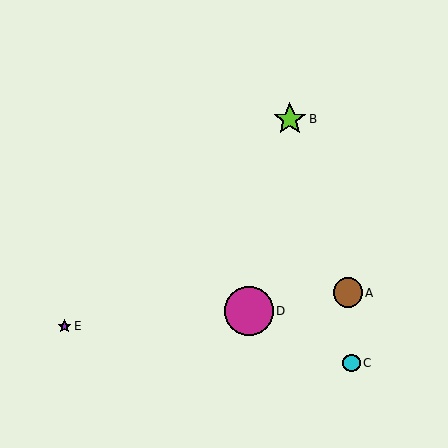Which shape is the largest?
The magenta circle (labeled D) is the largest.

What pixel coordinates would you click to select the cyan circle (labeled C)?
Click at (352, 363) to select the cyan circle C.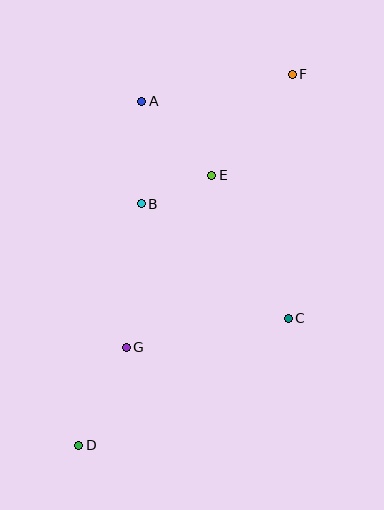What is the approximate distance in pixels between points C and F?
The distance between C and F is approximately 244 pixels.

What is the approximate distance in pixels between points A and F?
The distance between A and F is approximately 153 pixels.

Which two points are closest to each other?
Points B and E are closest to each other.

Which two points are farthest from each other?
Points D and F are farthest from each other.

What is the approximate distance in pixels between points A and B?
The distance between A and B is approximately 103 pixels.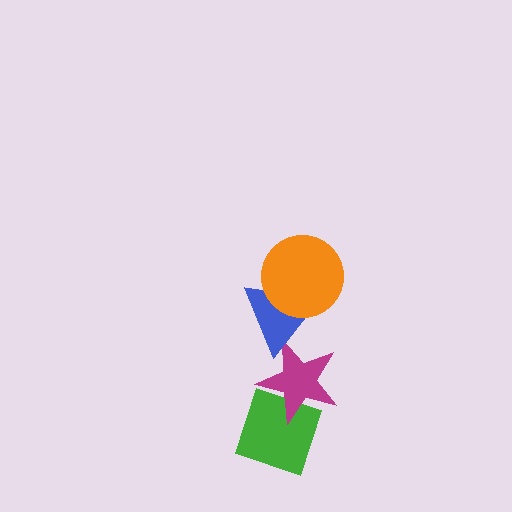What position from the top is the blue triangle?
The blue triangle is 2nd from the top.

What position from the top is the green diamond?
The green diamond is 4th from the top.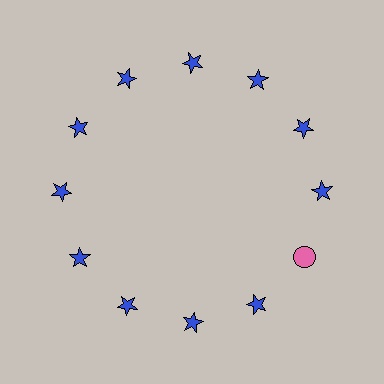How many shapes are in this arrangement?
There are 12 shapes arranged in a ring pattern.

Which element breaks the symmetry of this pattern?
The pink circle at roughly the 4 o'clock position breaks the symmetry. All other shapes are blue stars.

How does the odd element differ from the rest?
It differs in both color (pink instead of blue) and shape (circle instead of star).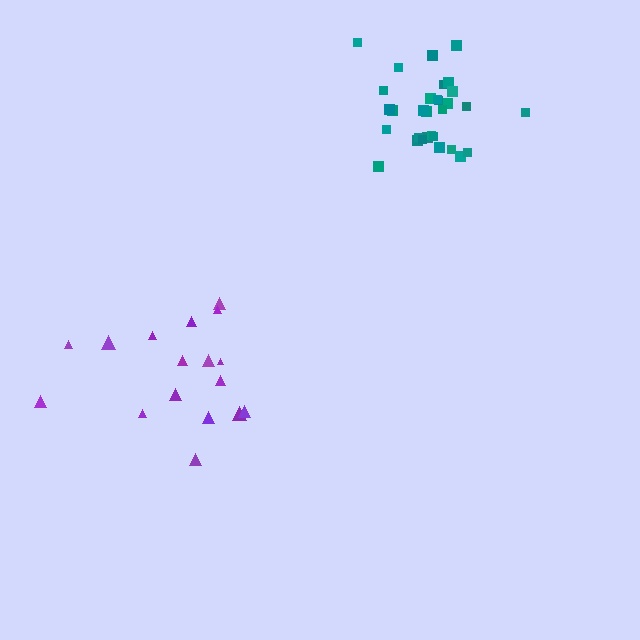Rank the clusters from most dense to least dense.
teal, purple.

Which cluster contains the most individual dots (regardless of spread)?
Teal (31).